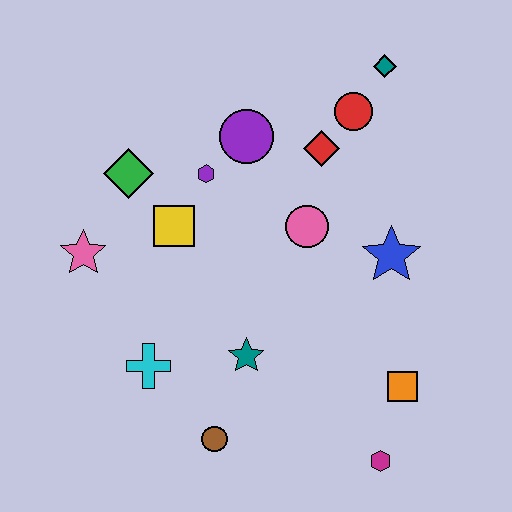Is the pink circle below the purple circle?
Yes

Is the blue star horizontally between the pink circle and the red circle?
No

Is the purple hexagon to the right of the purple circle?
No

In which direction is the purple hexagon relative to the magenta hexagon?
The purple hexagon is above the magenta hexagon.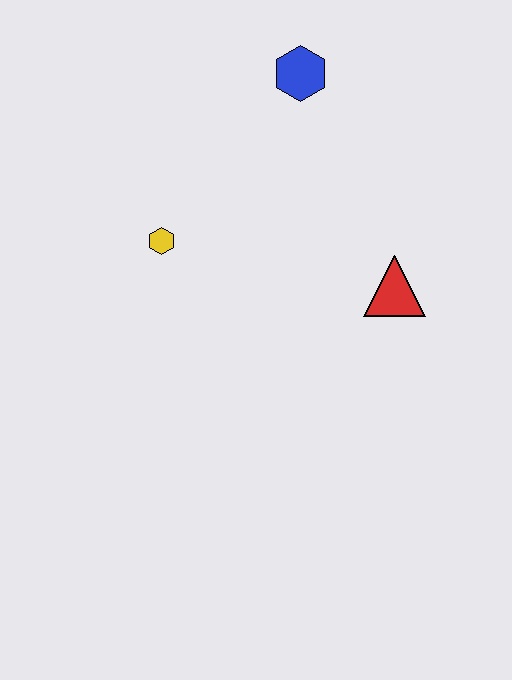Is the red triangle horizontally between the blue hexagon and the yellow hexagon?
No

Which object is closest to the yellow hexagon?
The blue hexagon is closest to the yellow hexagon.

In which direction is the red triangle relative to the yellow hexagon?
The red triangle is to the right of the yellow hexagon.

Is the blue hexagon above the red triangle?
Yes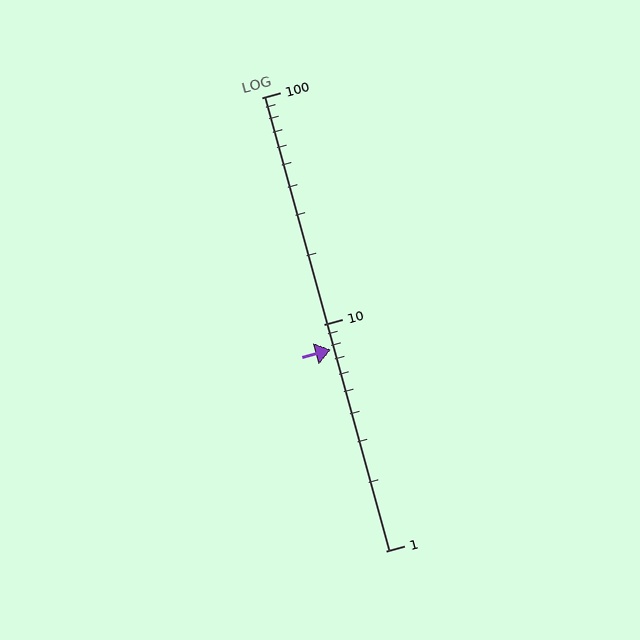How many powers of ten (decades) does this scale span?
The scale spans 2 decades, from 1 to 100.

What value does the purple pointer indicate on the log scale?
The pointer indicates approximately 7.7.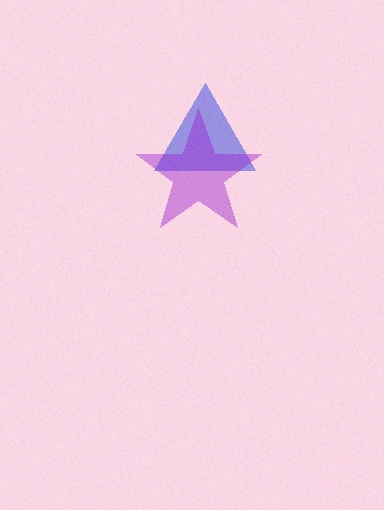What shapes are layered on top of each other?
The layered shapes are: a blue triangle, a purple star.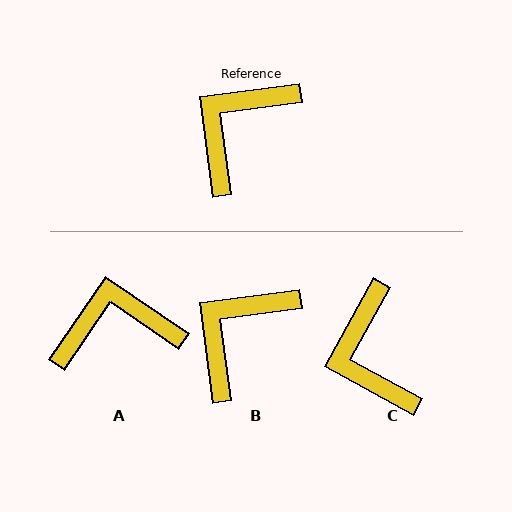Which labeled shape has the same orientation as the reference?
B.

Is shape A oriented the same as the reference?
No, it is off by about 42 degrees.